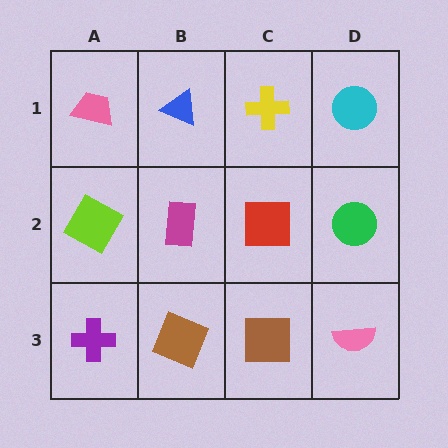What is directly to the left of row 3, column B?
A purple cross.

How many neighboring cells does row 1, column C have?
3.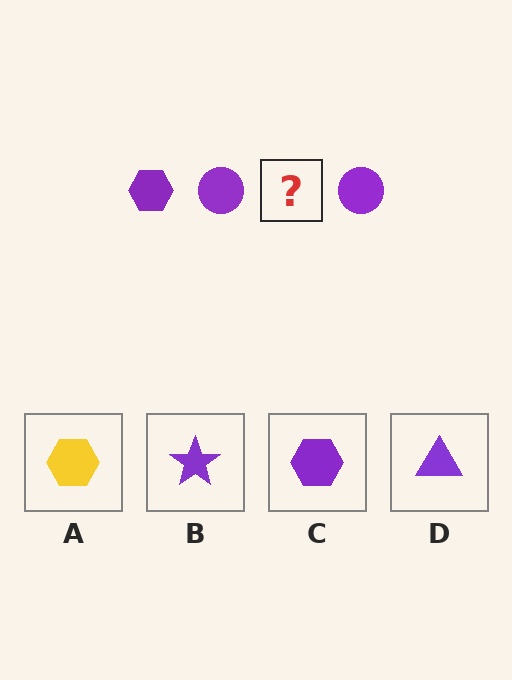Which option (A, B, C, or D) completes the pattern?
C.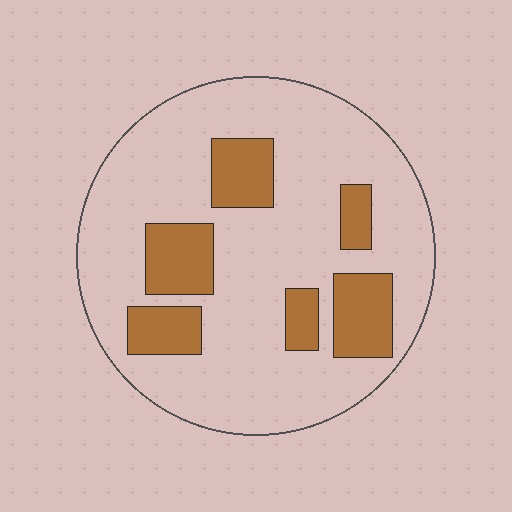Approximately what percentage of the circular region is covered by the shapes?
Approximately 20%.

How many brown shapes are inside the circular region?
6.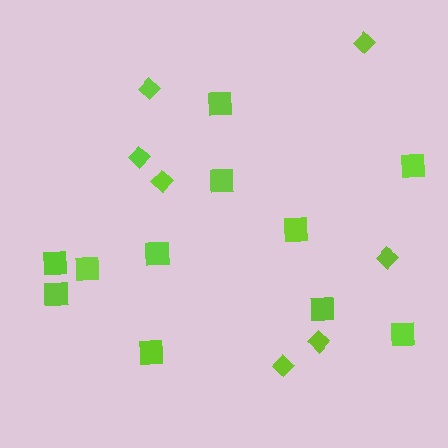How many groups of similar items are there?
There are 2 groups: one group of diamonds (7) and one group of squares (11).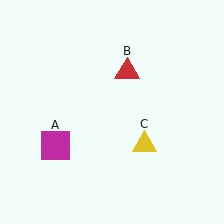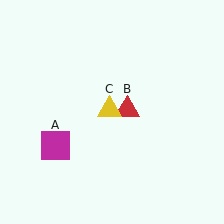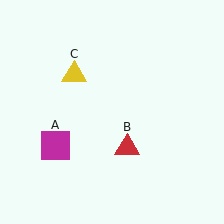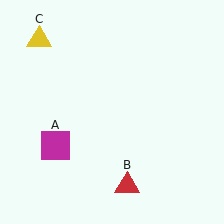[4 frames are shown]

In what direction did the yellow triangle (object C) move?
The yellow triangle (object C) moved up and to the left.